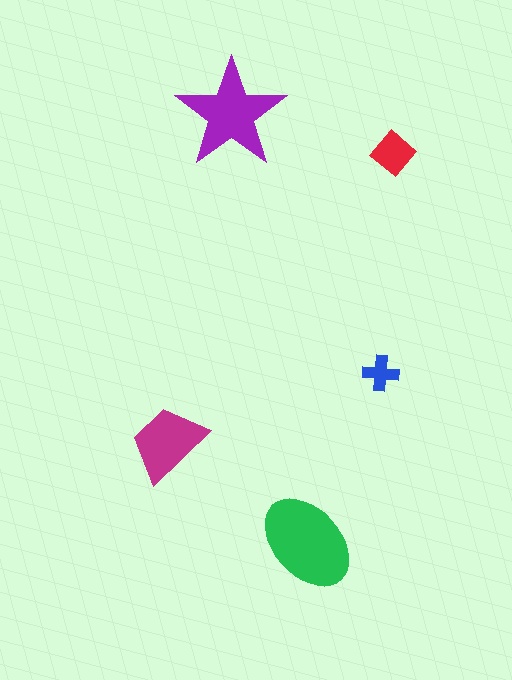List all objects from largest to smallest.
The green ellipse, the purple star, the magenta trapezoid, the red diamond, the blue cross.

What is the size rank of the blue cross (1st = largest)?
5th.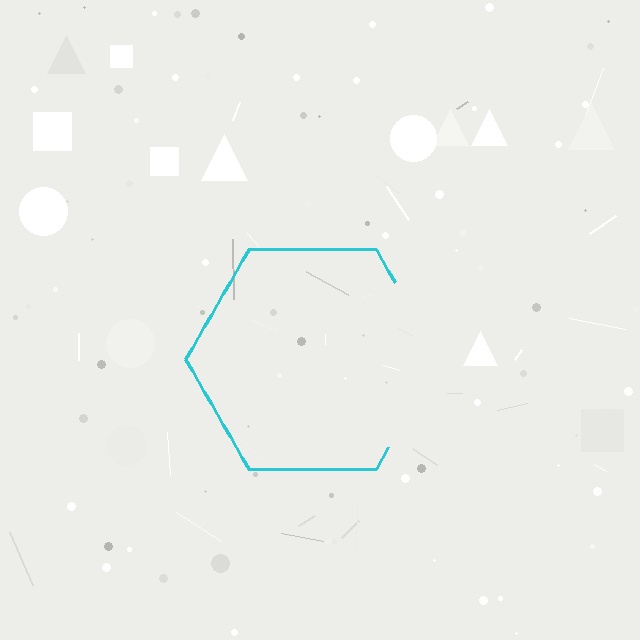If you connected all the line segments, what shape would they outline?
They would outline a hexagon.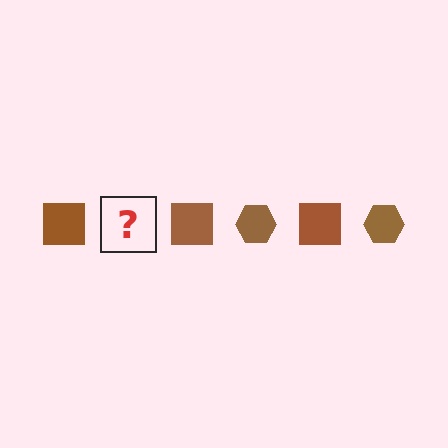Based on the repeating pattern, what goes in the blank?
The blank should be a brown hexagon.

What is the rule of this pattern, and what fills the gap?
The rule is that the pattern cycles through square, hexagon shapes in brown. The gap should be filled with a brown hexagon.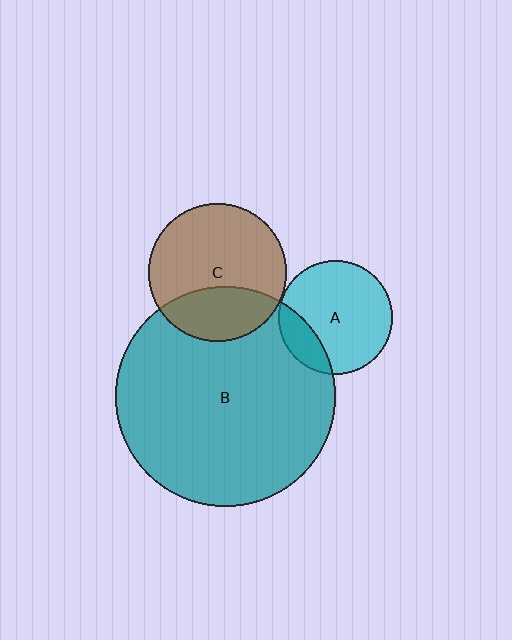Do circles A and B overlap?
Yes.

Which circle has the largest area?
Circle B (teal).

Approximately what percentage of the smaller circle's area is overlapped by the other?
Approximately 20%.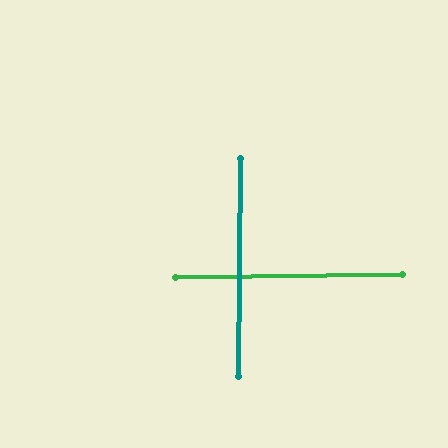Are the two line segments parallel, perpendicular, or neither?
Perpendicular — they meet at approximately 89°.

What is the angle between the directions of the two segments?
Approximately 89 degrees.